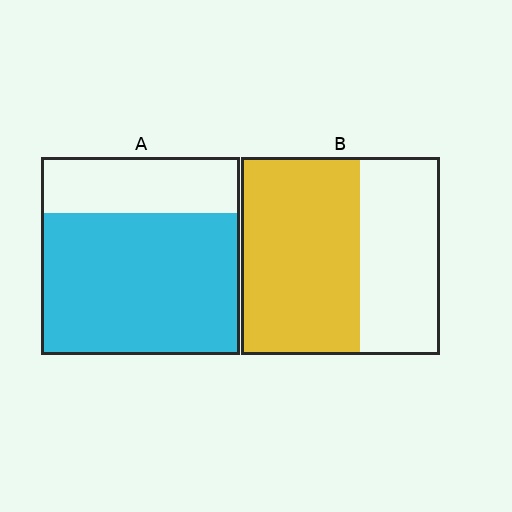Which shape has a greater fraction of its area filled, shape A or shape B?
Shape A.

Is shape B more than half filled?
Yes.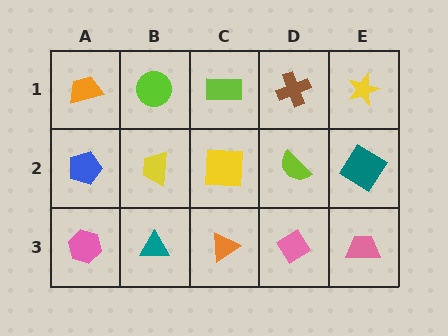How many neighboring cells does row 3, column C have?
3.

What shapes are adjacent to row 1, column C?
A yellow square (row 2, column C), a lime circle (row 1, column B), a brown cross (row 1, column D).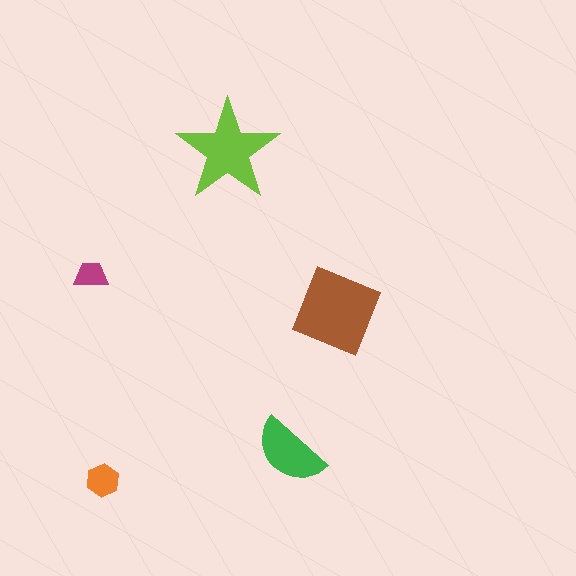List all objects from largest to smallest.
The brown diamond, the lime star, the green semicircle, the orange hexagon, the magenta trapezoid.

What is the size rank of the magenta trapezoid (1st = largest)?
5th.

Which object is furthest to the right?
The brown diamond is rightmost.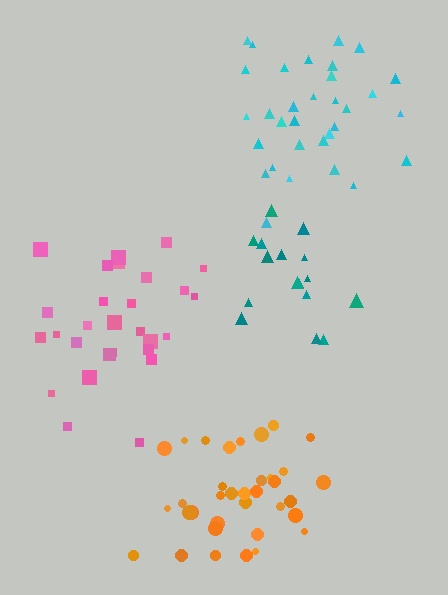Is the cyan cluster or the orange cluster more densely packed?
Orange.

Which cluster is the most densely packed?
Teal.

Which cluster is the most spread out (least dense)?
Pink.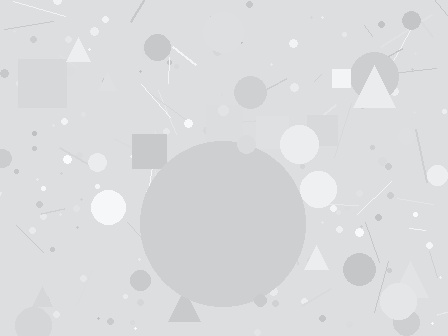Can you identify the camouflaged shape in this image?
The camouflaged shape is a circle.